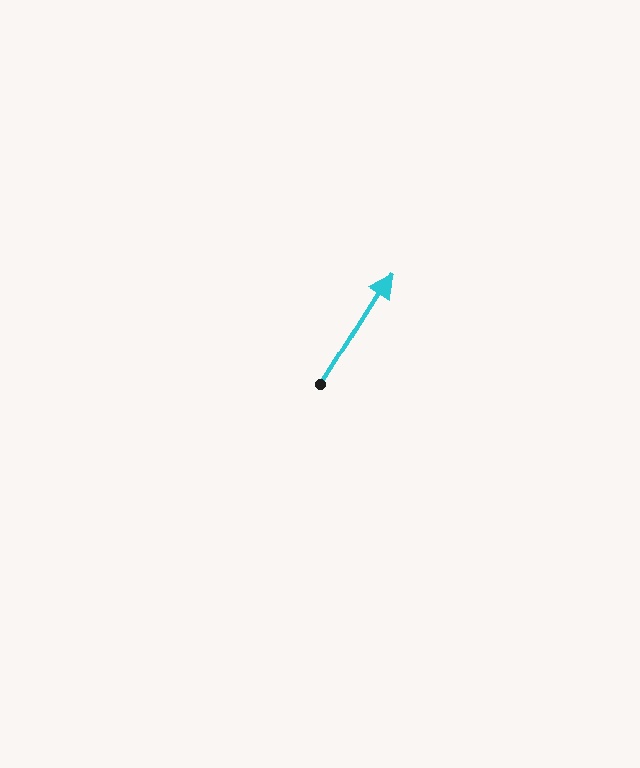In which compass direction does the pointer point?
Northeast.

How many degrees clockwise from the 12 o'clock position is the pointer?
Approximately 32 degrees.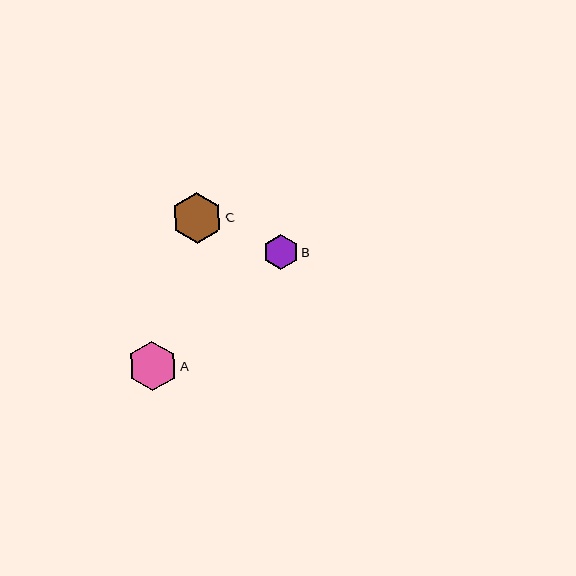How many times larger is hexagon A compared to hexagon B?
Hexagon A is approximately 1.4 times the size of hexagon B.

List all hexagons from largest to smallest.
From largest to smallest: C, A, B.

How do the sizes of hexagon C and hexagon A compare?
Hexagon C and hexagon A are approximately the same size.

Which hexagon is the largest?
Hexagon C is the largest with a size of approximately 51 pixels.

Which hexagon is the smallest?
Hexagon B is the smallest with a size of approximately 35 pixels.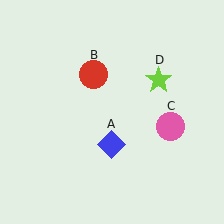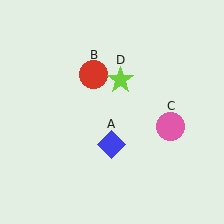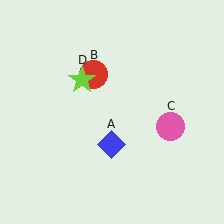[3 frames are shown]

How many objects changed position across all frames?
1 object changed position: lime star (object D).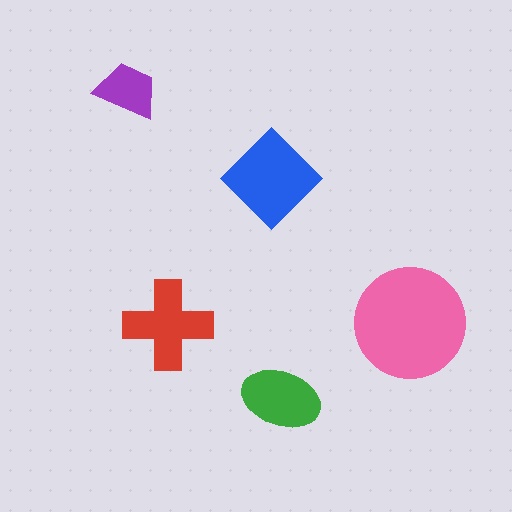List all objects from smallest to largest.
The purple trapezoid, the green ellipse, the red cross, the blue diamond, the pink circle.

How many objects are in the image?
There are 5 objects in the image.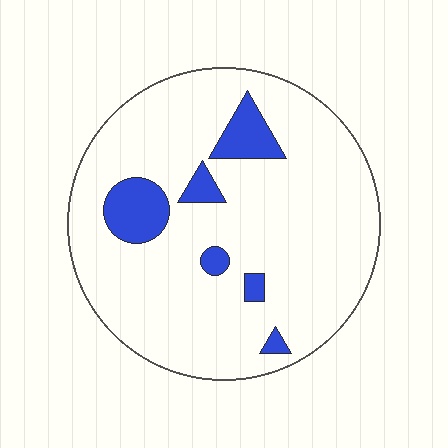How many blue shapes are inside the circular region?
6.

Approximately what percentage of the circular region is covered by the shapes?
Approximately 10%.